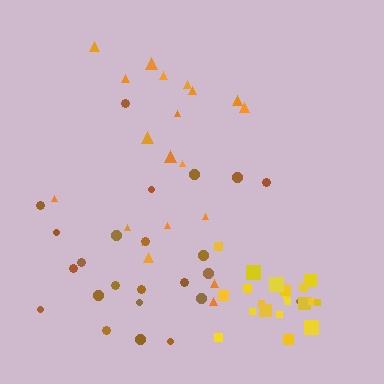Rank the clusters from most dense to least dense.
yellow, brown, orange.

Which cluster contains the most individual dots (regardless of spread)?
Brown (24).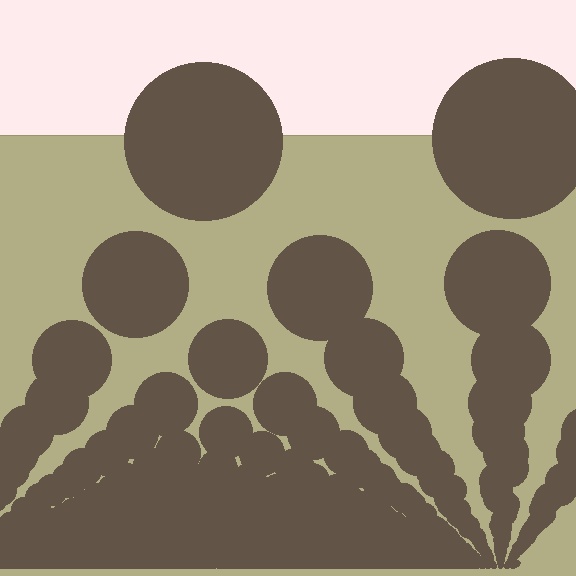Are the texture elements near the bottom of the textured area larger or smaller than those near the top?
Smaller. The gradient is inverted — elements near the bottom are smaller and denser.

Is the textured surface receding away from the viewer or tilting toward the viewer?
The surface appears to tilt toward the viewer. Texture elements get larger and sparser toward the top.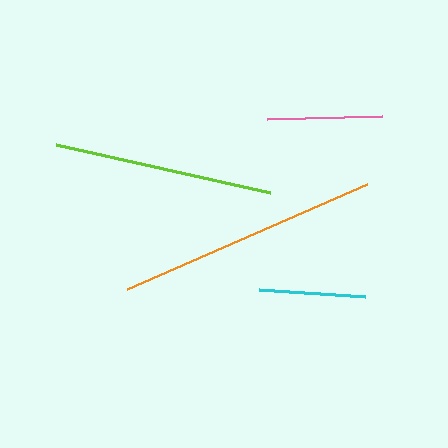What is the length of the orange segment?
The orange segment is approximately 263 pixels long.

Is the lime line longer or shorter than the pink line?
The lime line is longer than the pink line.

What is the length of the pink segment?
The pink segment is approximately 115 pixels long.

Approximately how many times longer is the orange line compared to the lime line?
The orange line is approximately 1.2 times the length of the lime line.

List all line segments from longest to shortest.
From longest to shortest: orange, lime, pink, cyan.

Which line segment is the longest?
The orange line is the longest at approximately 263 pixels.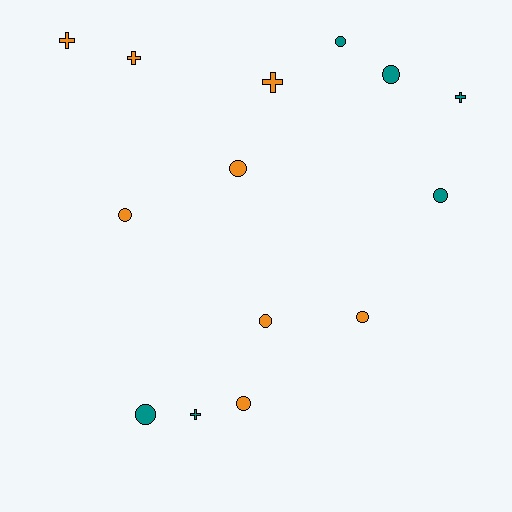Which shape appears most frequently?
Circle, with 9 objects.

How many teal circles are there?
There are 4 teal circles.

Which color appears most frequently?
Orange, with 8 objects.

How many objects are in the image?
There are 14 objects.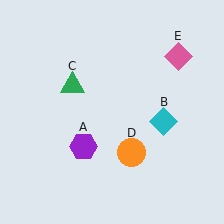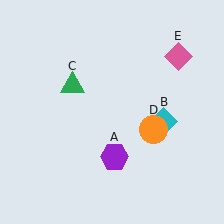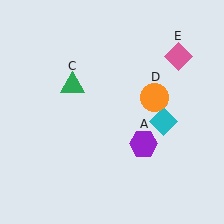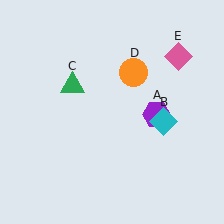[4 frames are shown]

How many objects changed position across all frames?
2 objects changed position: purple hexagon (object A), orange circle (object D).